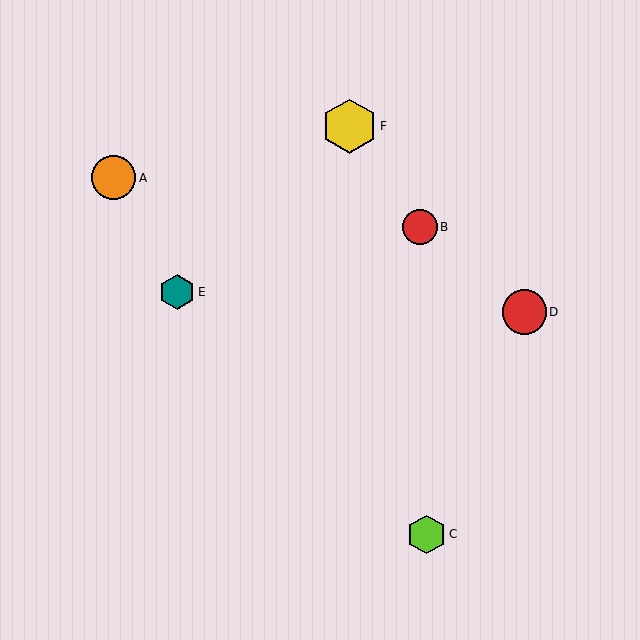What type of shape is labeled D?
Shape D is a red circle.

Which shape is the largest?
The yellow hexagon (labeled F) is the largest.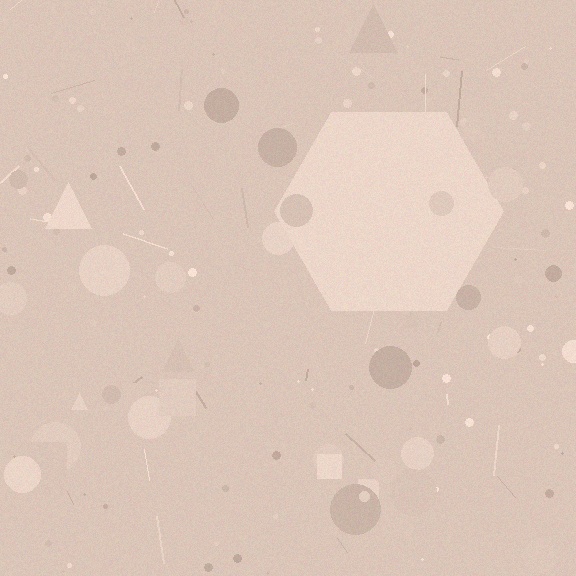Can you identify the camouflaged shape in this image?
The camouflaged shape is a hexagon.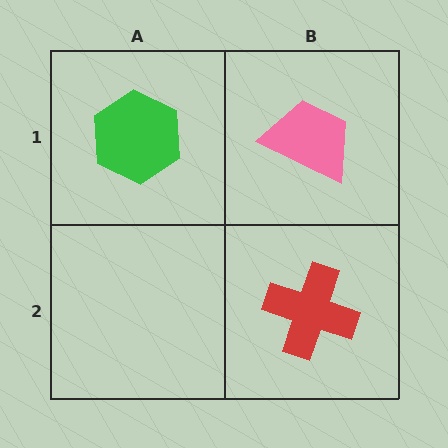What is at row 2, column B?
A red cross.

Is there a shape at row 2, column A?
No, that cell is empty.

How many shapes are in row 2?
1 shape.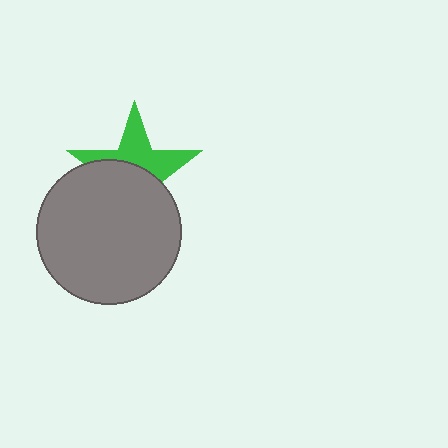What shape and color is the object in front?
The object in front is a gray circle.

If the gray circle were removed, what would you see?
You would see the complete green star.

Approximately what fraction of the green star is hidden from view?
Roughly 54% of the green star is hidden behind the gray circle.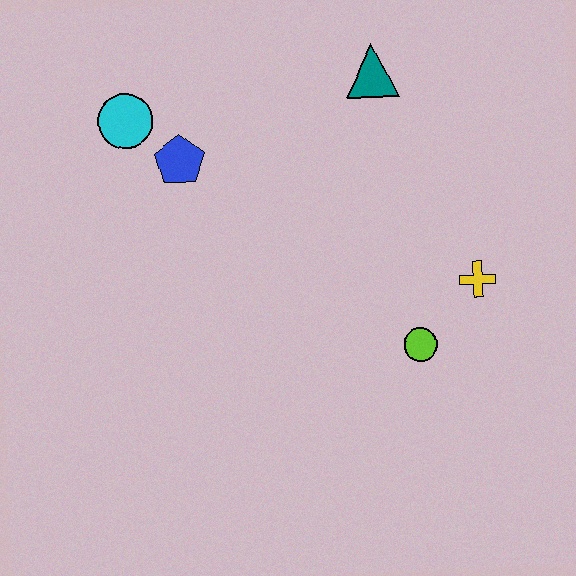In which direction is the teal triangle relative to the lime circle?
The teal triangle is above the lime circle.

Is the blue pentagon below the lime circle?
No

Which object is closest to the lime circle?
The yellow cross is closest to the lime circle.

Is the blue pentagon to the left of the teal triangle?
Yes